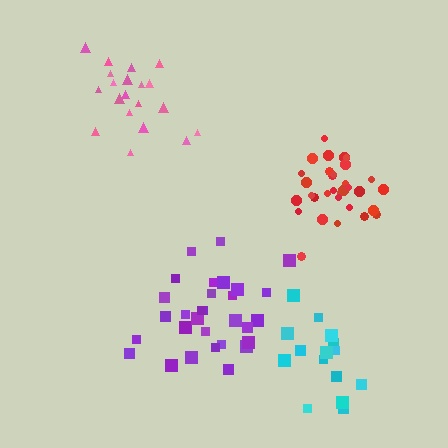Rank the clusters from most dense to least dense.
red, pink, cyan, purple.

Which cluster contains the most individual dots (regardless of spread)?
Red (32).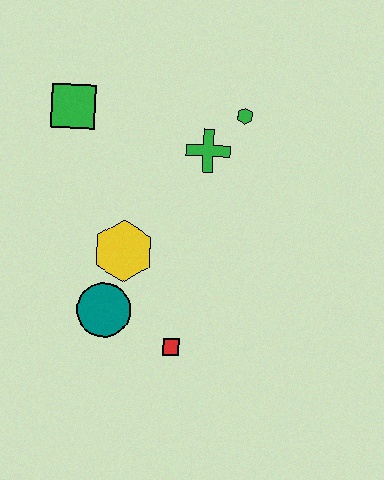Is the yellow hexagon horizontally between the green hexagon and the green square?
Yes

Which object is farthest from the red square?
The green square is farthest from the red square.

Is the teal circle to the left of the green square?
No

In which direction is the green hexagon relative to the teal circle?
The green hexagon is above the teal circle.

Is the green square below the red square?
No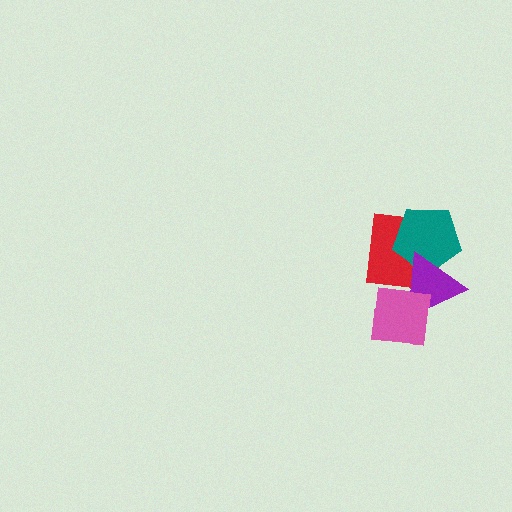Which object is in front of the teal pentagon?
The purple triangle is in front of the teal pentagon.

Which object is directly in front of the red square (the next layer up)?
The teal pentagon is directly in front of the red square.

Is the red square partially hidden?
Yes, it is partially covered by another shape.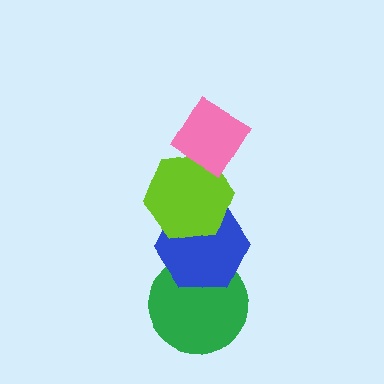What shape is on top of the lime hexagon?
The pink diamond is on top of the lime hexagon.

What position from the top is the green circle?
The green circle is 4th from the top.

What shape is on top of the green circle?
The blue hexagon is on top of the green circle.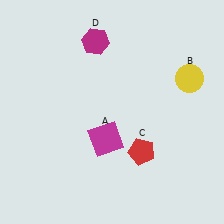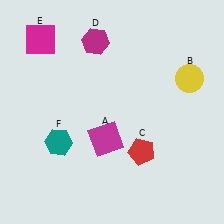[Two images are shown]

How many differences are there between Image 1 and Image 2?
There are 2 differences between the two images.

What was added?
A magenta square (E), a teal hexagon (F) were added in Image 2.